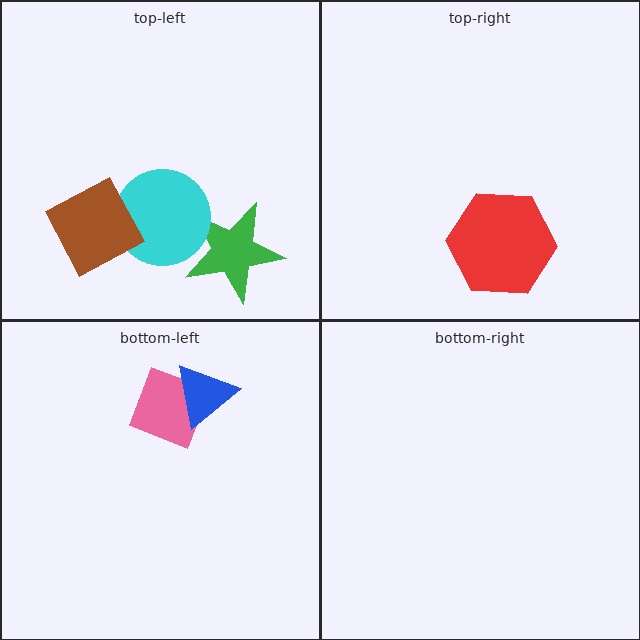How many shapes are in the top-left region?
3.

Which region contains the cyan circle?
The top-left region.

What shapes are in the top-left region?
The green star, the cyan circle, the brown square.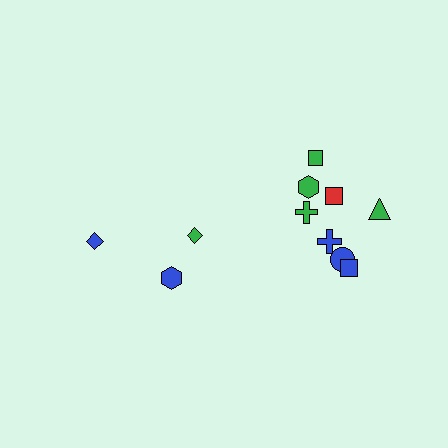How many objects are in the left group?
There are 3 objects.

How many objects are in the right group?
There are 8 objects.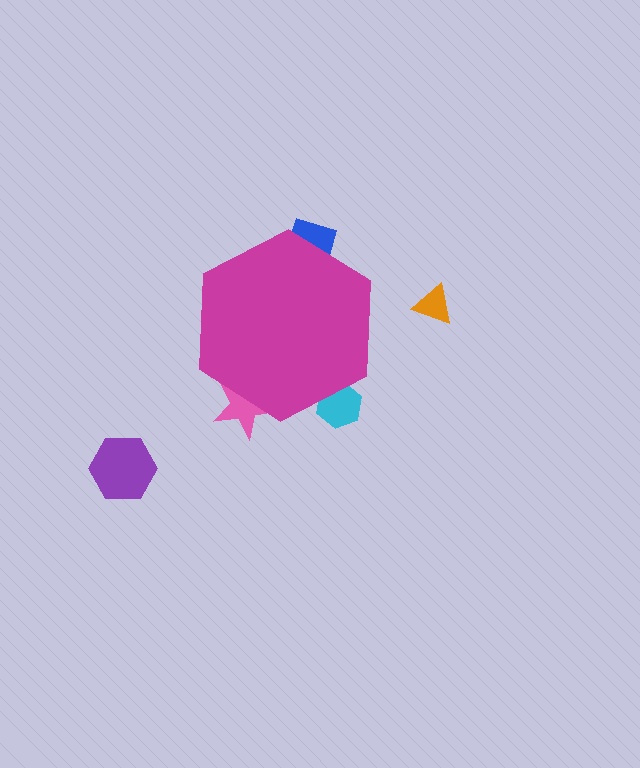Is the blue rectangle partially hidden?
Yes, the blue rectangle is partially hidden behind the magenta hexagon.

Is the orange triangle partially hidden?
No, the orange triangle is fully visible.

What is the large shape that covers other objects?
A magenta hexagon.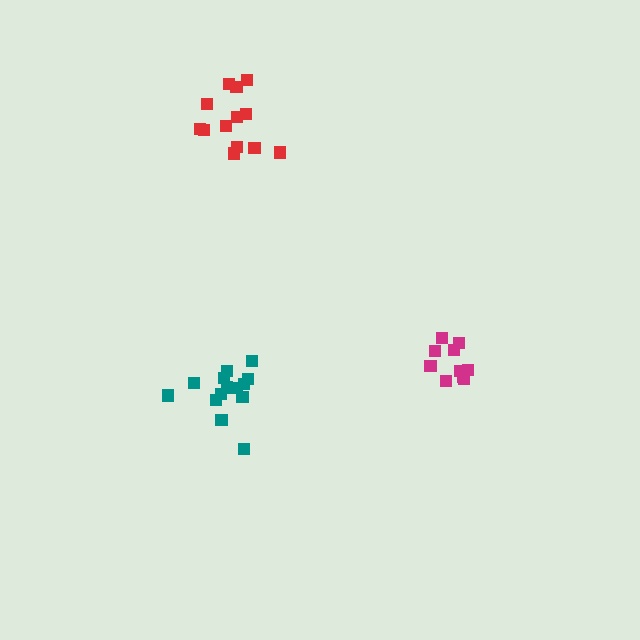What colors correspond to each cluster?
The clusters are colored: red, teal, magenta.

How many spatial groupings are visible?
There are 3 spatial groupings.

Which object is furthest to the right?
The magenta cluster is rightmost.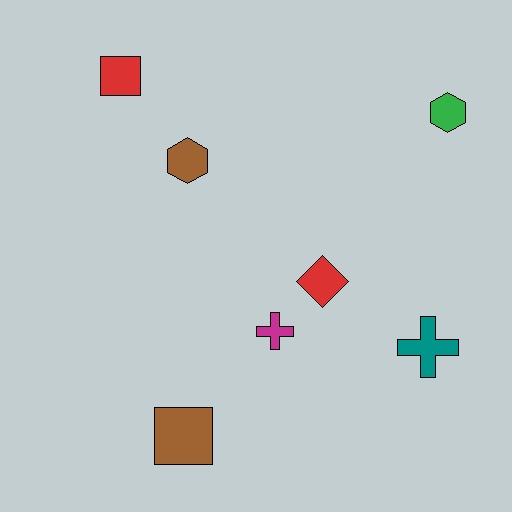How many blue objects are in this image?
There are no blue objects.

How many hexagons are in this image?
There are 2 hexagons.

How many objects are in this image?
There are 7 objects.